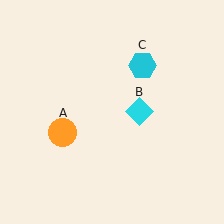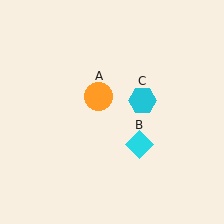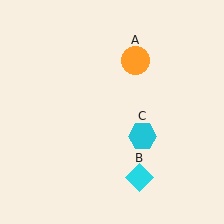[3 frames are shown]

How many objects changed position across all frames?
3 objects changed position: orange circle (object A), cyan diamond (object B), cyan hexagon (object C).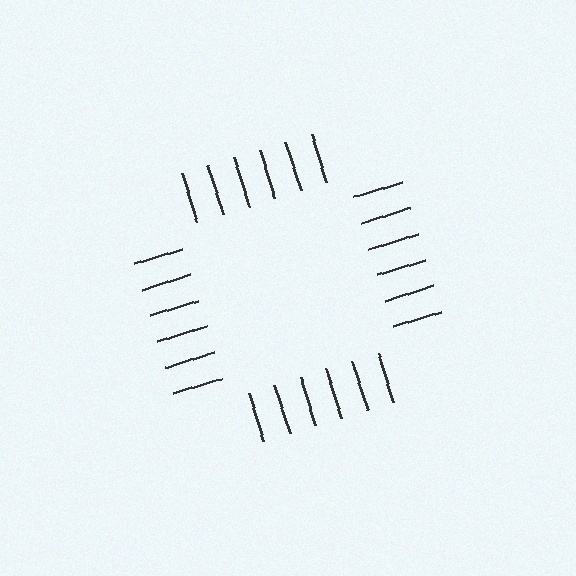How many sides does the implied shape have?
4 sides — the line-ends trace a square.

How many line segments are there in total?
24 — 6 along each of the 4 edges.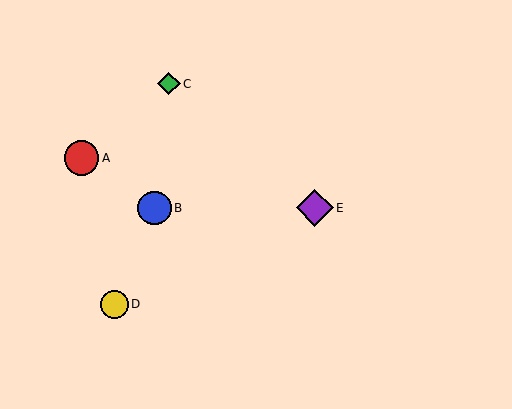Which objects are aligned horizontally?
Objects B, E are aligned horizontally.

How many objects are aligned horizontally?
2 objects (B, E) are aligned horizontally.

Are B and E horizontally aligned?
Yes, both are at y≈208.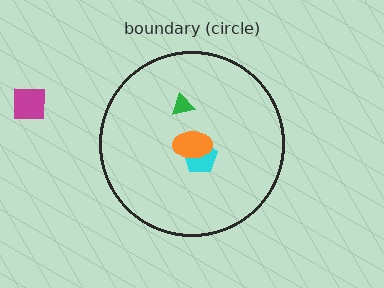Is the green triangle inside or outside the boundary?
Inside.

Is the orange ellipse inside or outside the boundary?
Inside.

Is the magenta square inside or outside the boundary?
Outside.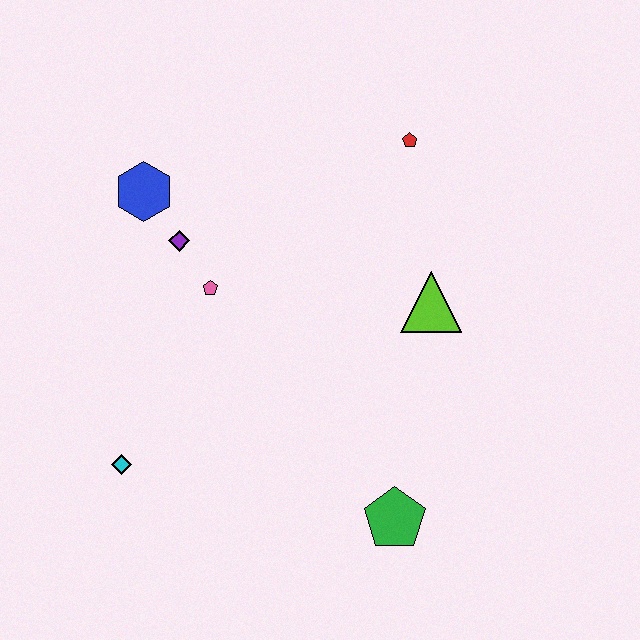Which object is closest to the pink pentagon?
The purple diamond is closest to the pink pentagon.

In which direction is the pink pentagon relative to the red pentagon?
The pink pentagon is to the left of the red pentagon.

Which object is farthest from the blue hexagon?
The green pentagon is farthest from the blue hexagon.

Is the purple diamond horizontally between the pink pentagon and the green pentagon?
No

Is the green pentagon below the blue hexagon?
Yes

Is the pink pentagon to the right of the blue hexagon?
Yes